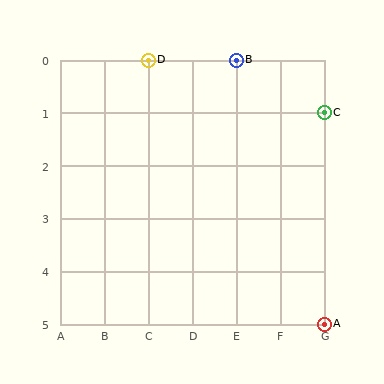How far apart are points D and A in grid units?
Points D and A are 4 columns and 5 rows apart (about 6.4 grid units diagonally).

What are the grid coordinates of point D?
Point D is at grid coordinates (C, 0).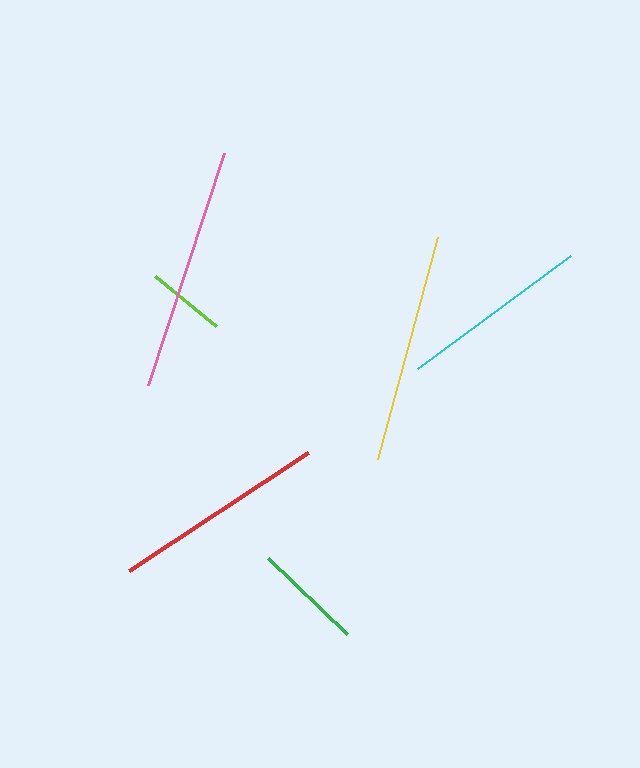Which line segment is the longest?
The pink line is the longest at approximately 244 pixels.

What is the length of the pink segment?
The pink segment is approximately 244 pixels long.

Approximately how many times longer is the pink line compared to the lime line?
The pink line is approximately 3.1 times the length of the lime line.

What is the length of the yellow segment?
The yellow segment is approximately 231 pixels long.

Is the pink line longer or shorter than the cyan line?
The pink line is longer than the cyan line.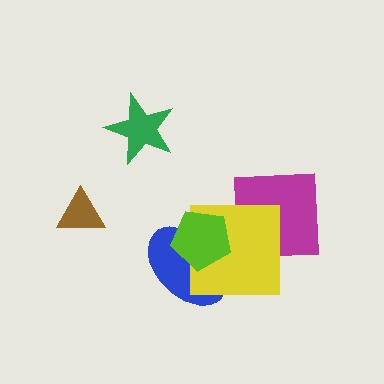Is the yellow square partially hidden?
Yes, it is partially covered by another shape.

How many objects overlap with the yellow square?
3 objects overlap with the yellow square.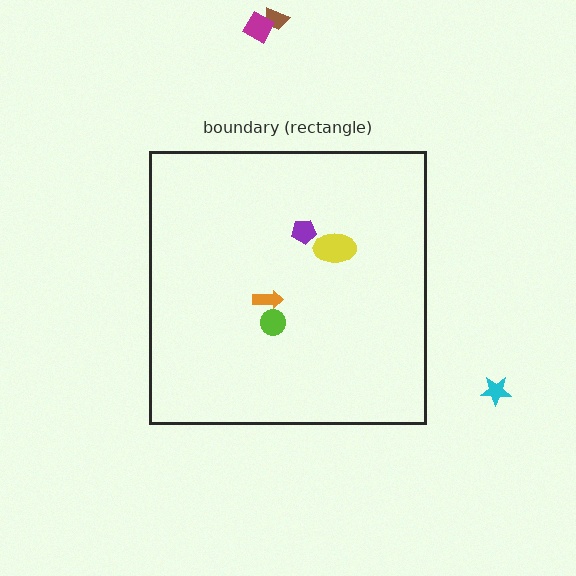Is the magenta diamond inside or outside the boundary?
Outside.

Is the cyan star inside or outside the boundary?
Outside.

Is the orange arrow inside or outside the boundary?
Inside.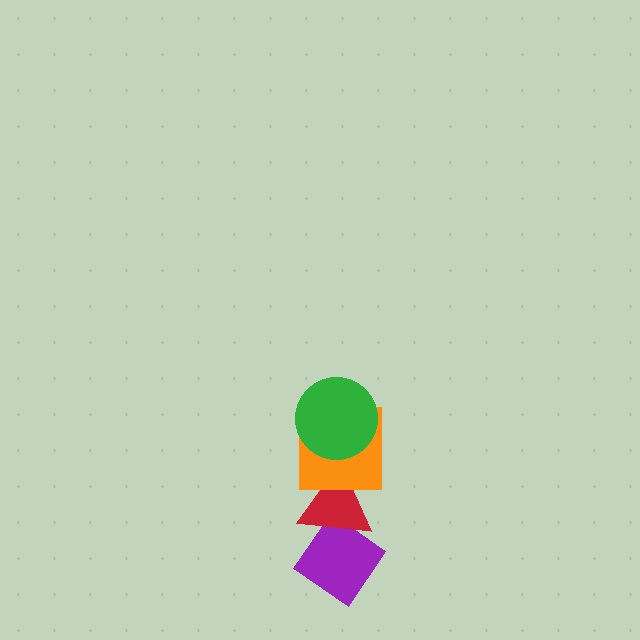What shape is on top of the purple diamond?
The red triangle is on top of the purple diamond.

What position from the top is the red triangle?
The red triangle is 3rd from the top.